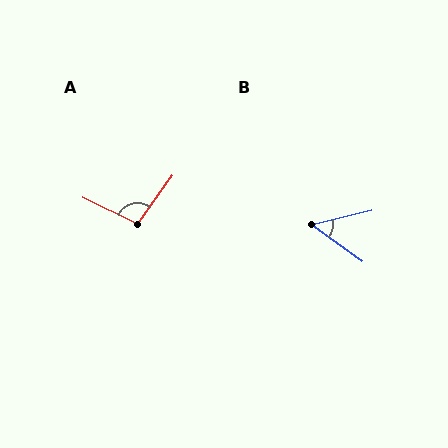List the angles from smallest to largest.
B (49°), A (100°).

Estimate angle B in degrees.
Approximately 49 degrees.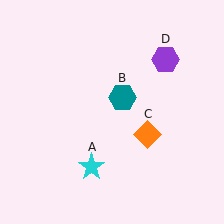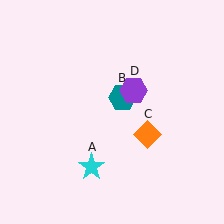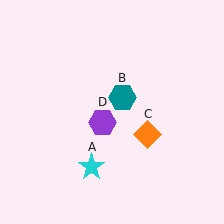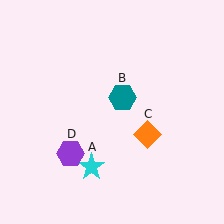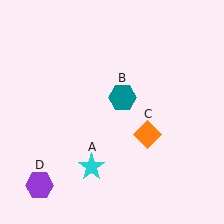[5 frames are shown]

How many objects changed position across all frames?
1 object changed position: purple hexagon (object D).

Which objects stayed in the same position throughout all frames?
Cyan star (object A) and teal hexagon (object B) and orange diamond (object C) remained stationary.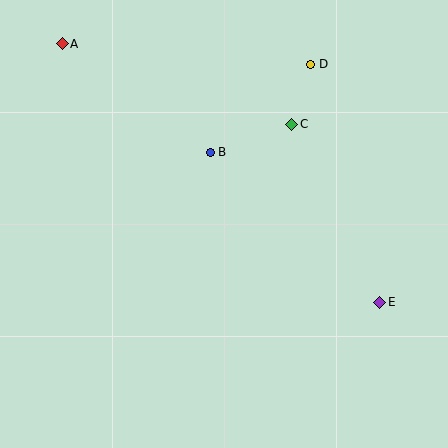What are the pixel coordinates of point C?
Point C is at (292, 124).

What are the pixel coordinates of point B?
Point B is at (210, 152).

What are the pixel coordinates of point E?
Point E is at (379, 302).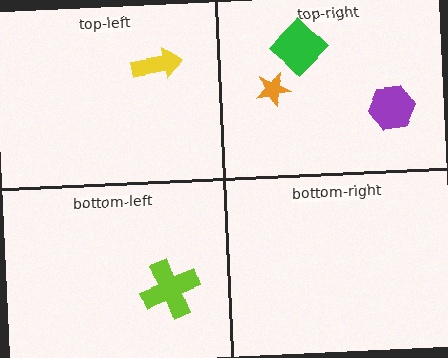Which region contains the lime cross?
The bottom-left region.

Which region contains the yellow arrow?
The top-left region.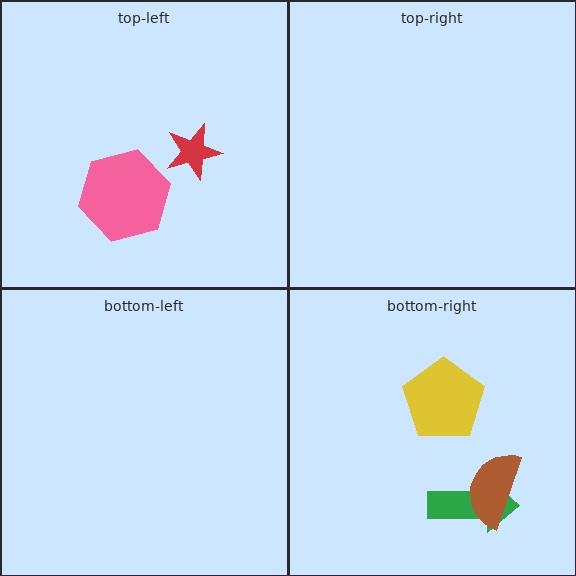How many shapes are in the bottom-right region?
3.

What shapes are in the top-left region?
The pink hexagon, the red star.